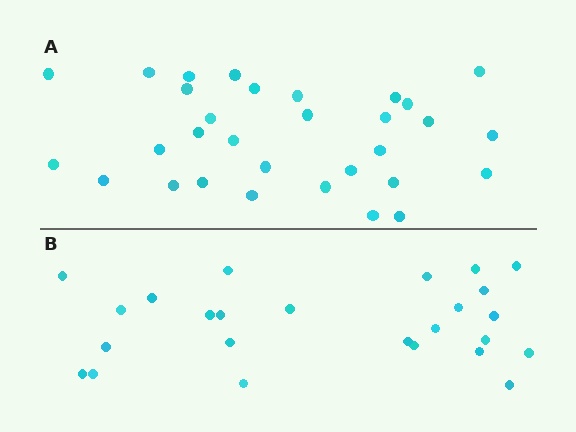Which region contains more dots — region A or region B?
Region A (the top region) has more dots.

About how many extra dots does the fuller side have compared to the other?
Region A has about 6 more dots than region B.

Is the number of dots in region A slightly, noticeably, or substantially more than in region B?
Region A has only slightly more — the two regions are fairly close. The ratio is roughly 1.2 to 1.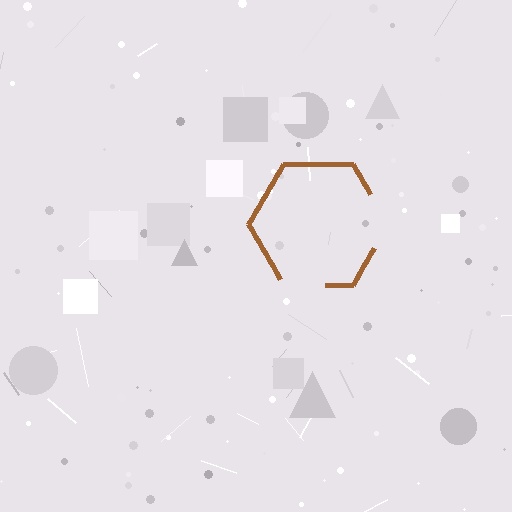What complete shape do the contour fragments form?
The contour fragments form a hexagon.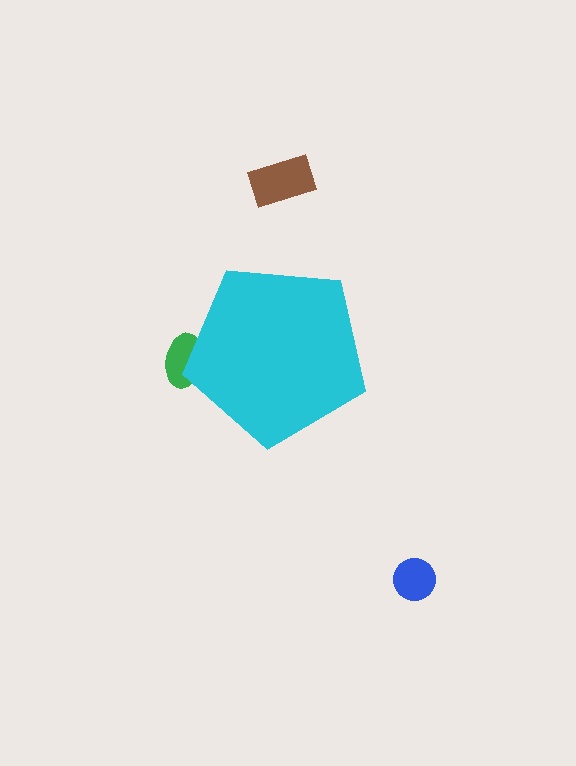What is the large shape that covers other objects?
A cyan pentagon.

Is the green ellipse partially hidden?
Yes, the green ellipse is partially hidden behind the cyan pentagon.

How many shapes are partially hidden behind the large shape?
1 shape is partially hidden.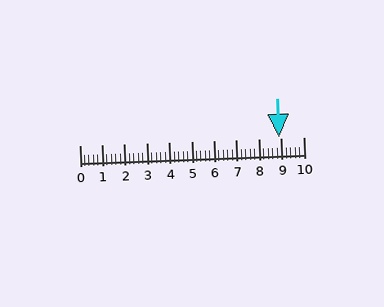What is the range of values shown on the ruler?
The ruler shows values from 0 to 10.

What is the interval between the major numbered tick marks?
The major tick marks are spaced 1 units apart.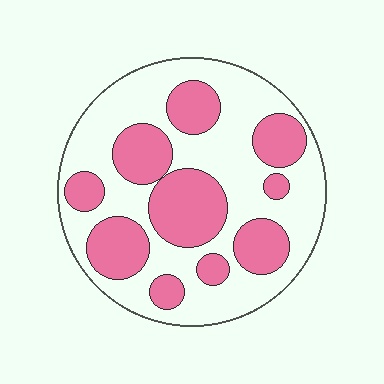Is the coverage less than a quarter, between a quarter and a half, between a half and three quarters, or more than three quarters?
Between a quarter and a half.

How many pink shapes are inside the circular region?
10.